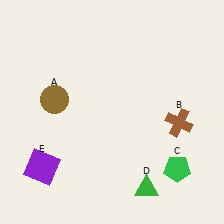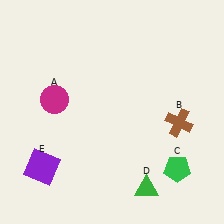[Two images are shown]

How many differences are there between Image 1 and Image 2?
There is 1 difference between the two images.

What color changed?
The circle (A) changed from brown in Image 1 to magenta in Image 2.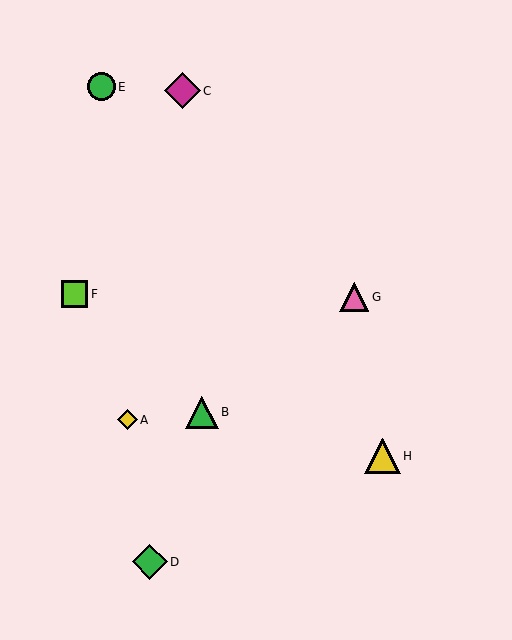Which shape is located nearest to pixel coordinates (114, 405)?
The yellow diamond (labeled A) at (127, 420) is nearest to that location.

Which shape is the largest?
The yellow triangle (labeled H) is the largest.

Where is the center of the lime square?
The center of the lime square is at (75, 294).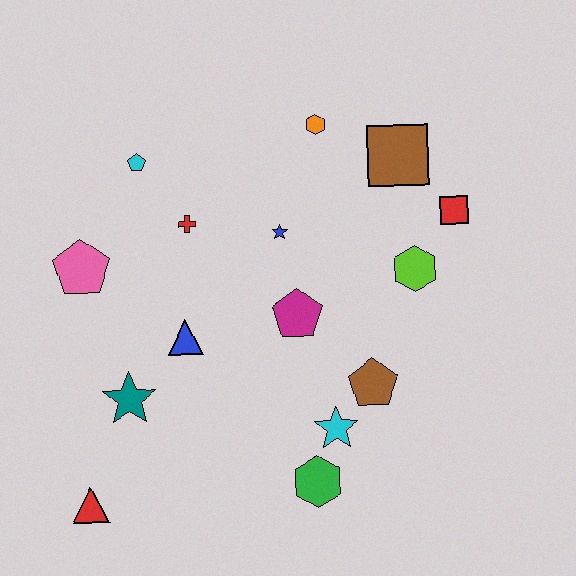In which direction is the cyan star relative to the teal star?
The cyan star is to the right of the teal star.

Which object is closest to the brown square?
The red square is closest to the brown square.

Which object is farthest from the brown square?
The red triangle is farthest from the brown square.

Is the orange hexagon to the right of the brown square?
No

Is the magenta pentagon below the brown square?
Yes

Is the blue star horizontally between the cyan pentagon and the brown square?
Yes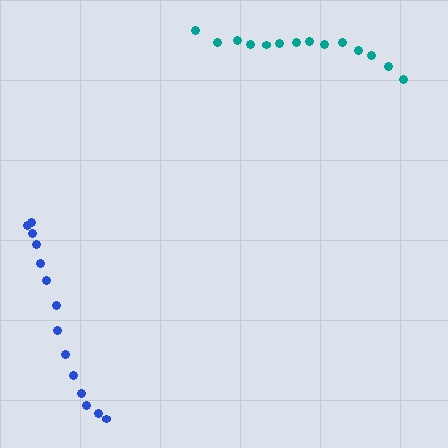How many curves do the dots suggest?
There are 2 distinct paths.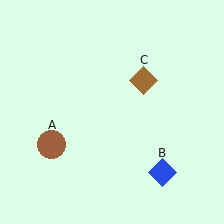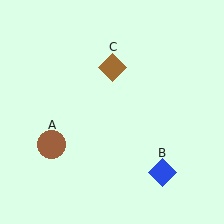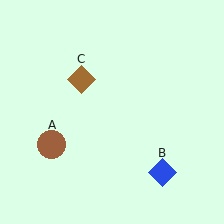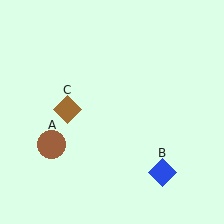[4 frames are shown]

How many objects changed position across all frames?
1 object changed position: brown diamond (object C).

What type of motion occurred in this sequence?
The brown diamond (object C) rotated counterclockwise around the center of the scene.